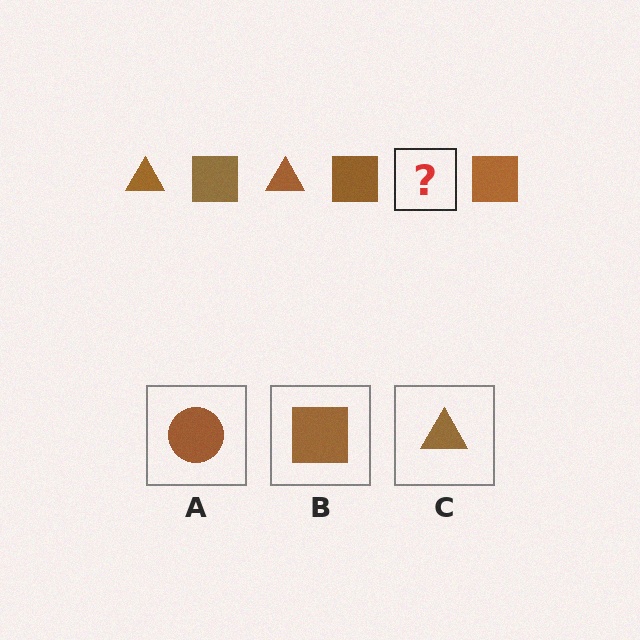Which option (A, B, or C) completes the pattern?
C.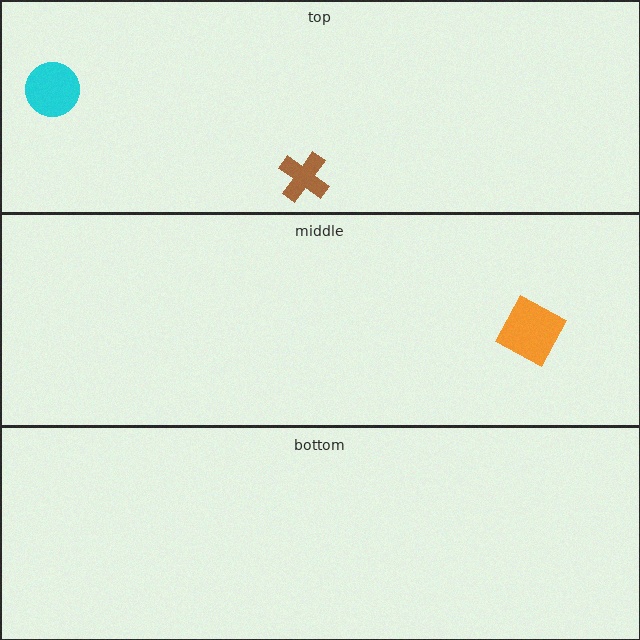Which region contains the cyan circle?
The top region.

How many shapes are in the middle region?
1.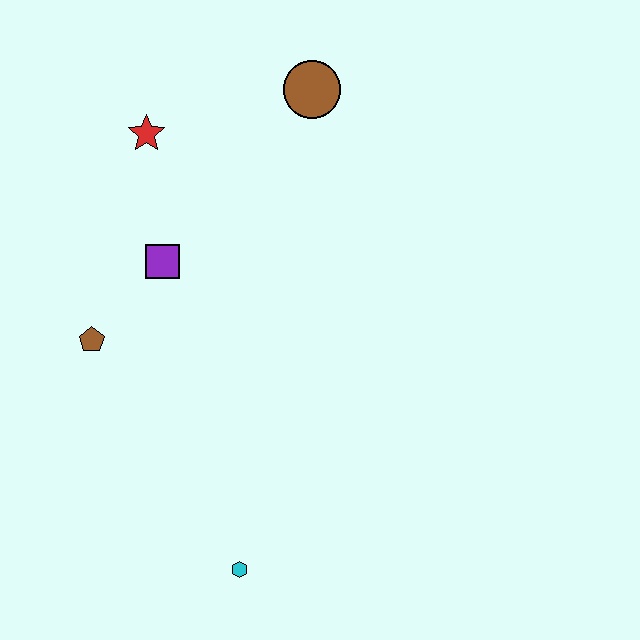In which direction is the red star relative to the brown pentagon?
The red star is above the brown pentagon.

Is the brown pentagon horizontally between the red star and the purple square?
No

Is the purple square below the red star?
Yes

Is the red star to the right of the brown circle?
No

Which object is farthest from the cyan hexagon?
The brown circle is farthest from the cyan hexagon.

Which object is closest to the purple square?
The brown pentagon is closest to the purple square.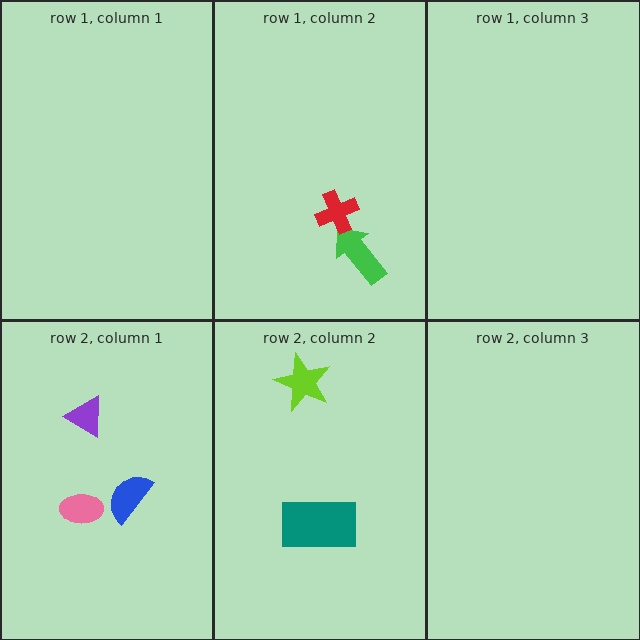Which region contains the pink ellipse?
The row 2, column 1 region.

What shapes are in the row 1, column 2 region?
The green arrow, the red cross.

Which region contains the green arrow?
The row 1, column 2 region.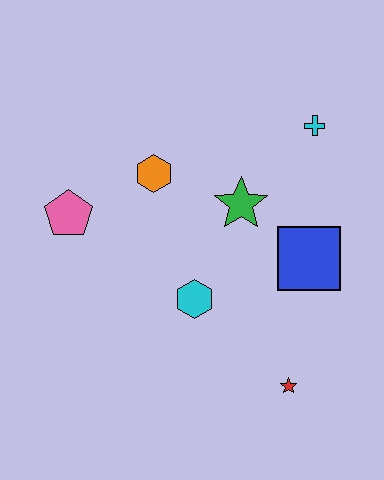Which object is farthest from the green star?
The red star is farthest from the green star.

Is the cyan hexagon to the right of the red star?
No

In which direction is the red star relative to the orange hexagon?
The red star is below the orange hexagon.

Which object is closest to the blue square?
The green star is closest to the blue square.